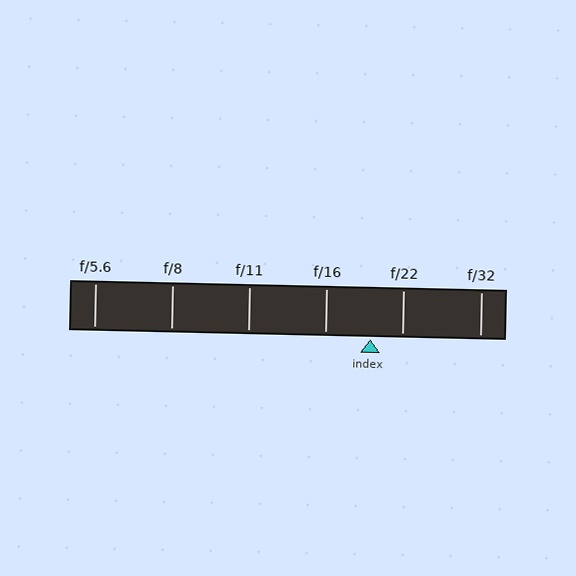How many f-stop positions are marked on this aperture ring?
There are 6 f-stop positions marked.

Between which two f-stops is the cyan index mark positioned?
The index mark is between f/16 and f/22.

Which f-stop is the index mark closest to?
The index mark is closest to f/22.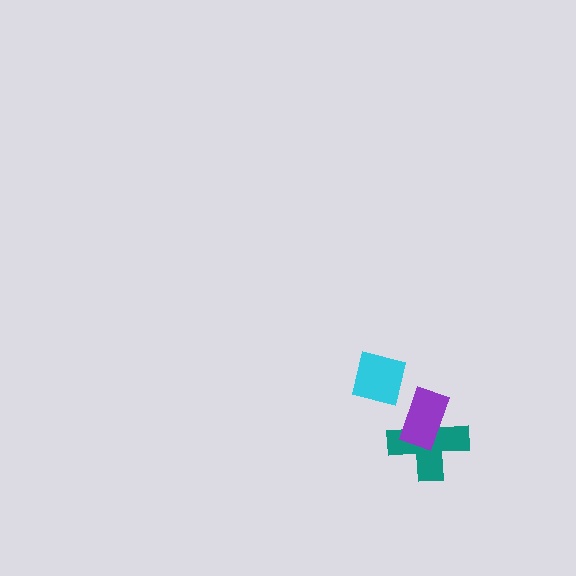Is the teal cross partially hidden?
Yes, it is partially covered by another shape.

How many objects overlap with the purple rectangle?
1 object overlaps with the purple rectangle.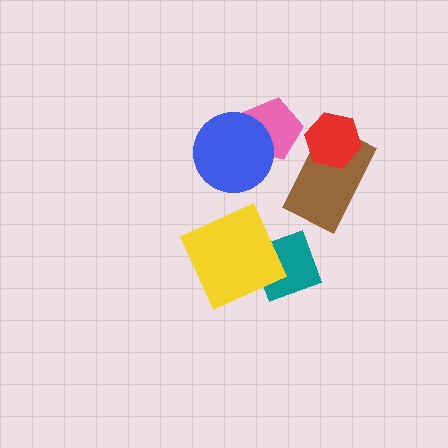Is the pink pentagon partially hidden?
Yes, it is partially covered by another shape.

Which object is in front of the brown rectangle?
The red hexagon is in front of the brown rectangle.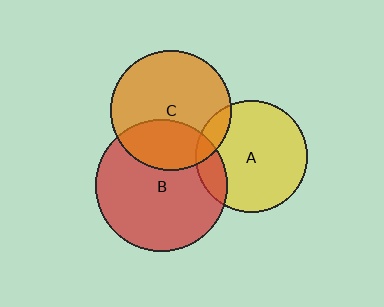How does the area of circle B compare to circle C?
Approximately 1.2 times.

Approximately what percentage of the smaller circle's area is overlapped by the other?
Approximately 10%.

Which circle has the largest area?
Circle B (red).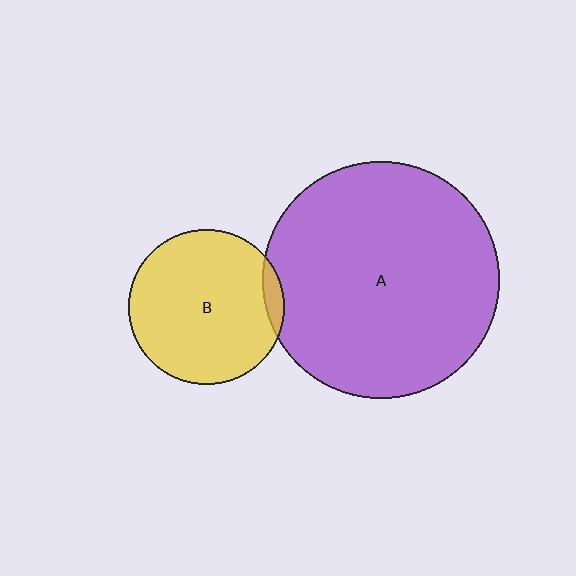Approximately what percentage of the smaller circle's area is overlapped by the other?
Approximately 5%.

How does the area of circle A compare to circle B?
Approximately 2.3 times.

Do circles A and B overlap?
Yes.